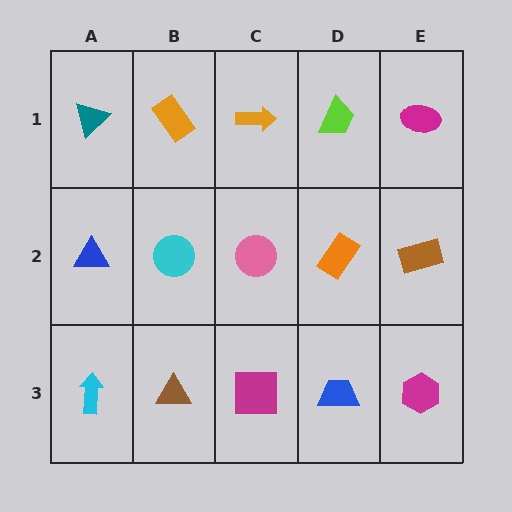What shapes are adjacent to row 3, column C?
A pink circle (row 2, column C), a brown triangle (row 3, column B), a blue trapezoid (row 3, column D).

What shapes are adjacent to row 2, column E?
A magenta ellipse (row 1, column E), a magenta hexagon (row 3, column E), an orange rectangle (row 2, column D).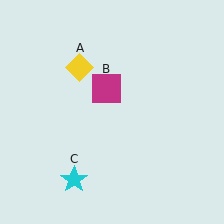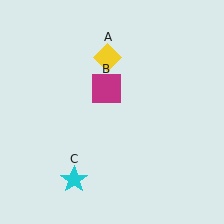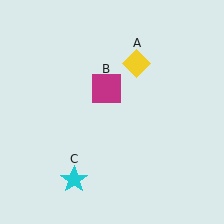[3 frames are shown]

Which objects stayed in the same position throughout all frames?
Magenta square (object B) and cyan star (object C) remained stationary.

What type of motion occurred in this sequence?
The yellow diamond (object A) rotated clockwise around the center of the scene.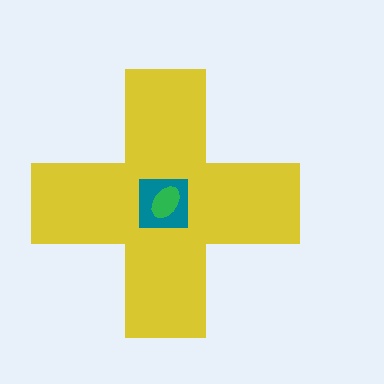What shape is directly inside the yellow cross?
The teal square.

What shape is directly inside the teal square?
The green ellipse.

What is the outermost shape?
The yellow cross.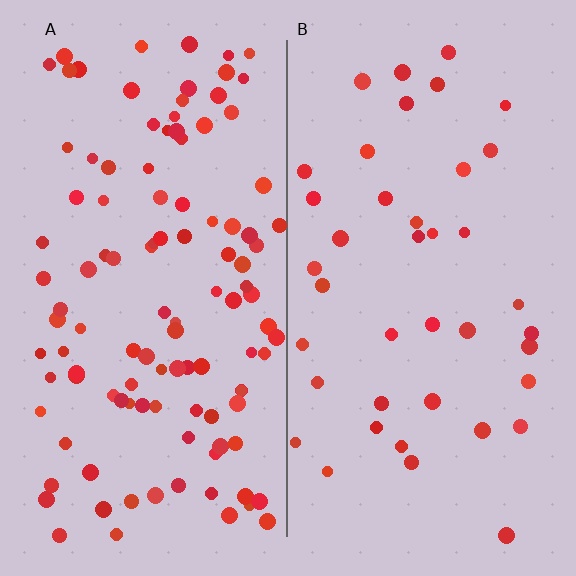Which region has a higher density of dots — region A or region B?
A (the left).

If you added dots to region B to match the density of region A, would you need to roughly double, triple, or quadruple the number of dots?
Approximately triple.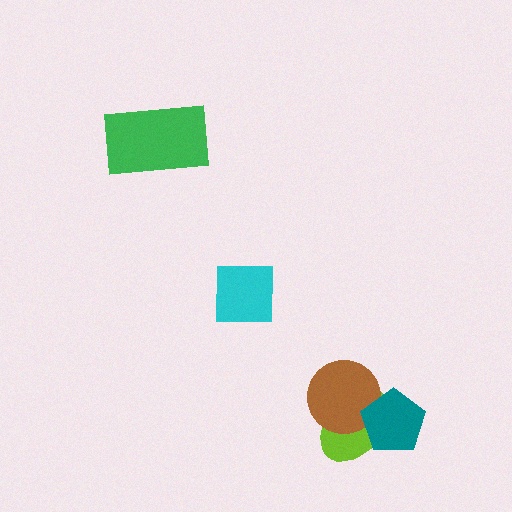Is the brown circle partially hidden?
Yes, it is partially covered by another shape.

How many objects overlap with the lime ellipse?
2 objects overlap with the lime ellipse.